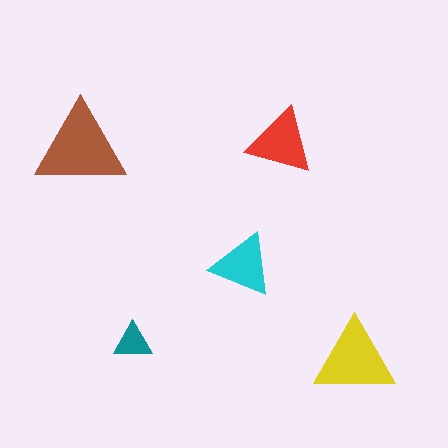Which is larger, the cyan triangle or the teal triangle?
The cyan one.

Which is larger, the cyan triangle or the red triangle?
The red one.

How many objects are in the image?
There are 5 objects in the image.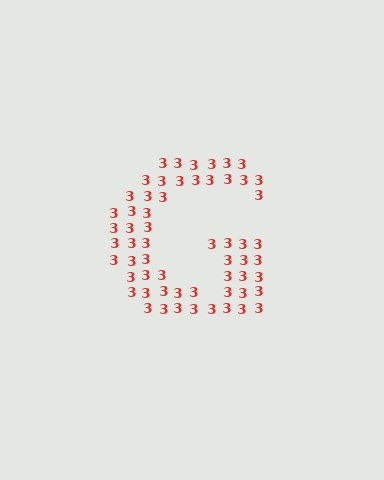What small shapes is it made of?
It is made of small digit 3's.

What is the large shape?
The large shape is the letter G.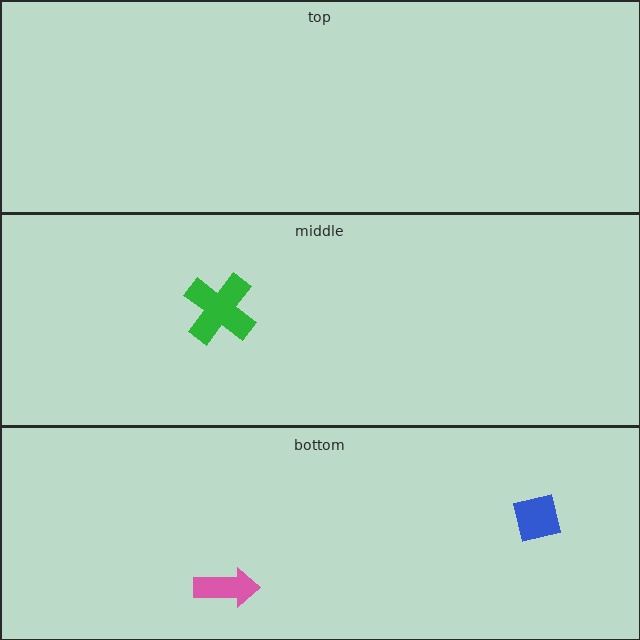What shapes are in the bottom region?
The blue square, the pink arrow.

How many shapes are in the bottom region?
2.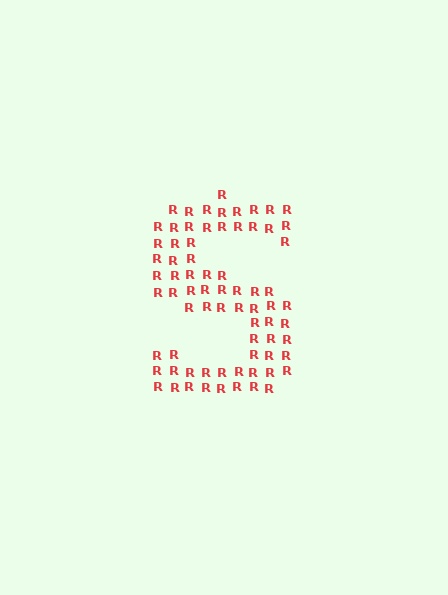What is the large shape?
The large shape is the letter S.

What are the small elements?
The small elements are letter R's.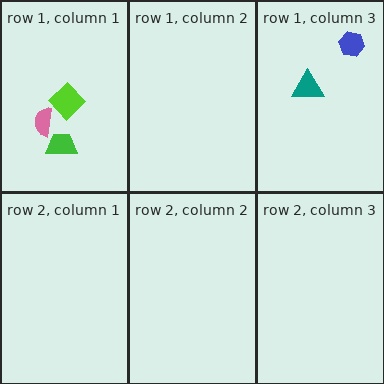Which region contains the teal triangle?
The row 1, column 3 region.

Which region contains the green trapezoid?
The row 1, column 1 region.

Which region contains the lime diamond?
The row 1, column 1 region.